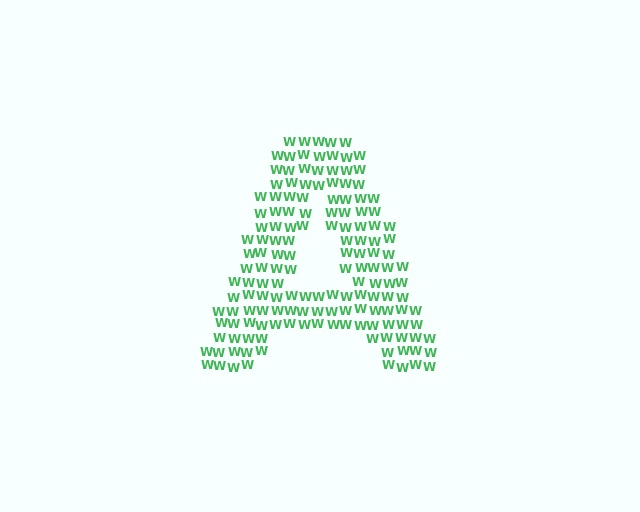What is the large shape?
The large shape is the letter A.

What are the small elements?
The small elements are letter W's.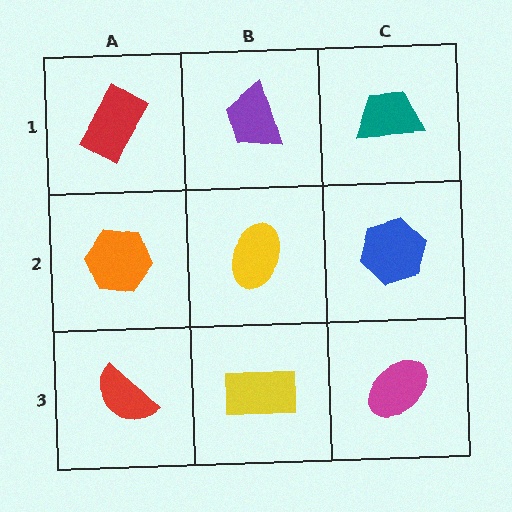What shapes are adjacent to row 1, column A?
An orange hexagon (row 2, column A), a purple trapezoid (row 1, column B).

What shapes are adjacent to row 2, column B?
A purple trapezoid (row 1, column B), a yellow rectangle (row 3, column B), an orange hexagon (row 2, column A), a blue hexagon (row 2, column C).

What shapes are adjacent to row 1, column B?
A yellow ellipse (row 2, column B), a red rectangle (row 1, column A), a teal trapezoid (row 1, column C).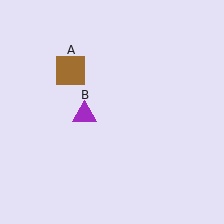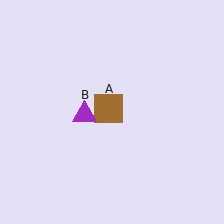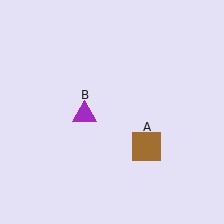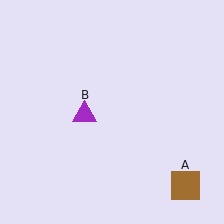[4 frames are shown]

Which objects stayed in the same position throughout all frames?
Purple triangle (object B) remained stationary.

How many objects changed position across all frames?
1 object changed position: brown square (object A).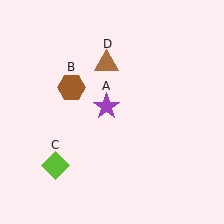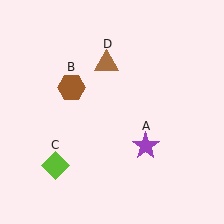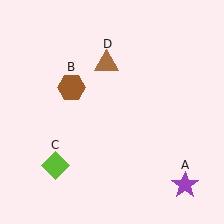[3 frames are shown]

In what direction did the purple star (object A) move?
The purple star (object A) moved down and to the right.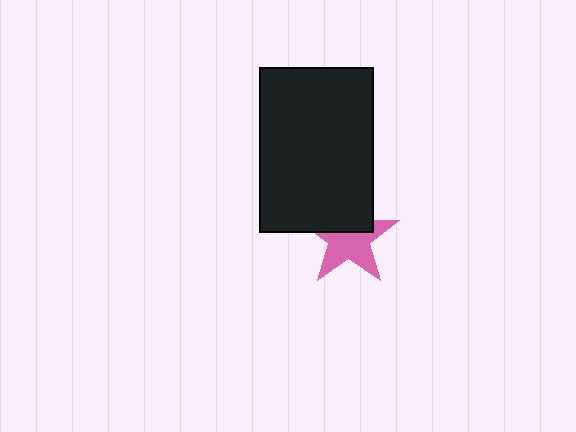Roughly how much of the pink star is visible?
About half of it is visible (roughly 59%).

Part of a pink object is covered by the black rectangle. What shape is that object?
It is a star.